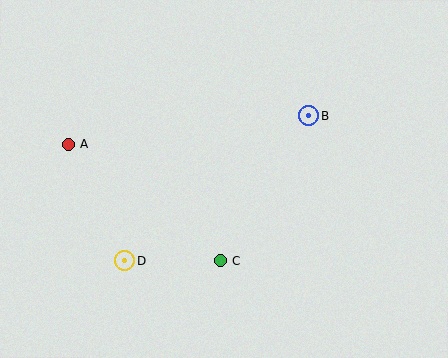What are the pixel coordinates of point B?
Point B is at (309, 116).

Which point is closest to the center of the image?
Point C at (220, 261) is closest to the center.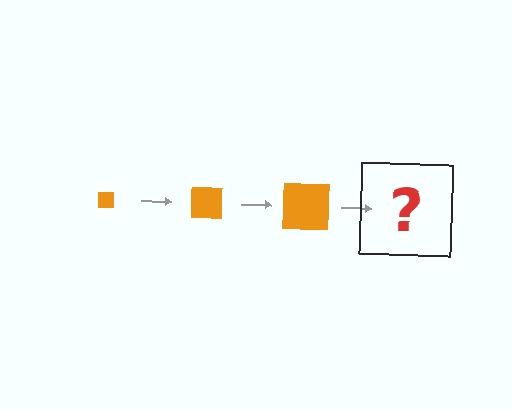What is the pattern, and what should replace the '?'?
The pattern is that the square gets progressively larger each step. The '?' should be an orange square, larger than the previous one.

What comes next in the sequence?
The next element should be an orange square, larger than the previous one.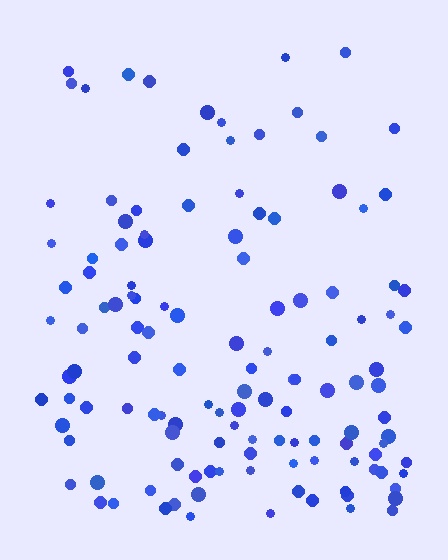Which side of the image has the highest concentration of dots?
The bottom.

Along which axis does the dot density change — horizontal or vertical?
Vertical.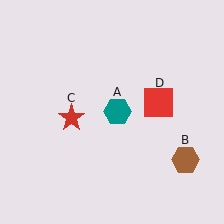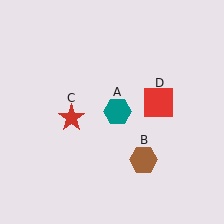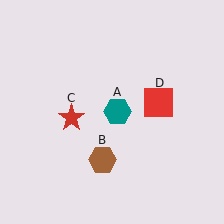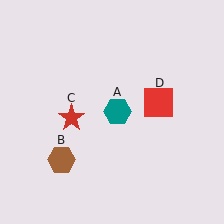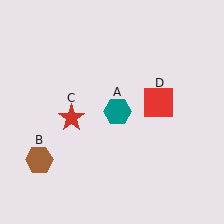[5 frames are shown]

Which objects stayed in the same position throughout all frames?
Teal hexagon (object A) and red star (object C) and red square (object D) remained stationary.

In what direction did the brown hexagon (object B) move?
The brown hexagon (object B) moved left.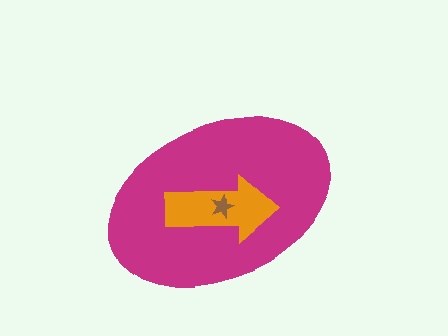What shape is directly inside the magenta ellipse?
The orange arrow.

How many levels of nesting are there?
3.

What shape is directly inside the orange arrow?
The brown star.